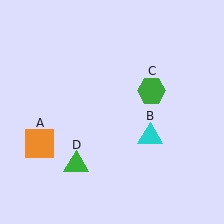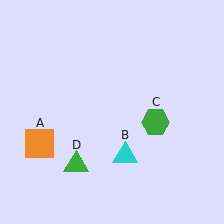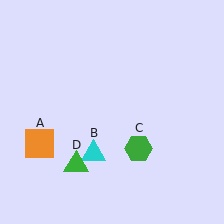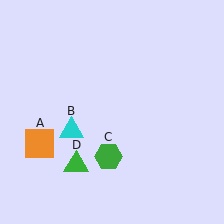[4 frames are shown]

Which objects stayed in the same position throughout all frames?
Orange square (object A) and green triangle (object D) remained stationary.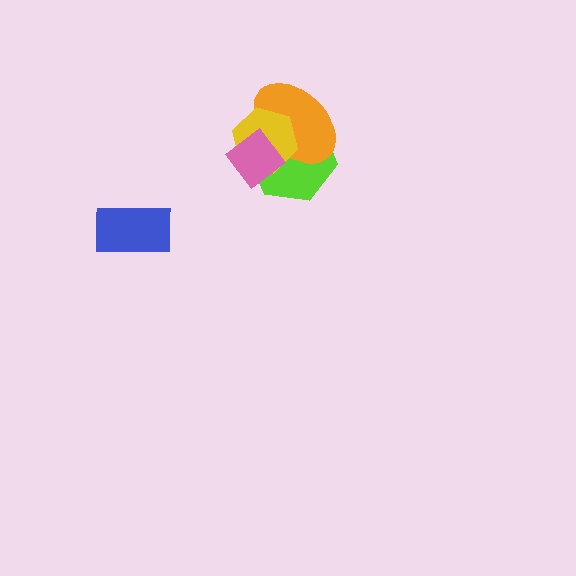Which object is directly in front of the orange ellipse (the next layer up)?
The yellow hexagon is directly in front of the orange ellipse.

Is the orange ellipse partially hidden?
Yes, it is partially covered by another shape.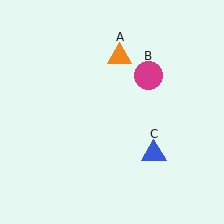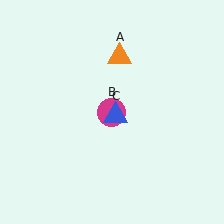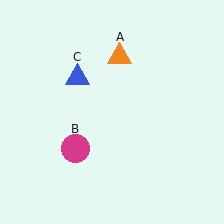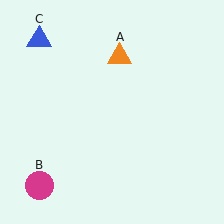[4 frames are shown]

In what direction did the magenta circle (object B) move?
The magenta circle (object B) moved down and to the left.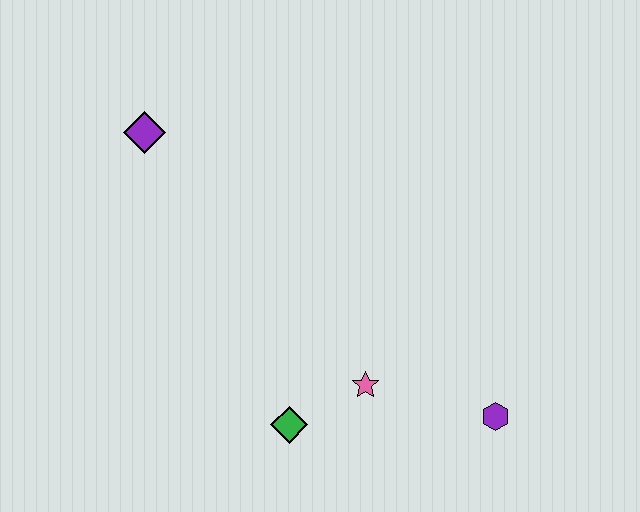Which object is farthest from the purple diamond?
The purple hexagon is farthest from the purple diamond.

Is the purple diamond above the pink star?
Yes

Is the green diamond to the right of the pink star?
No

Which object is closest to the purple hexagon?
The pink star is closest to the purple hexagon.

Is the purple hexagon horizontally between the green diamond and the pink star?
No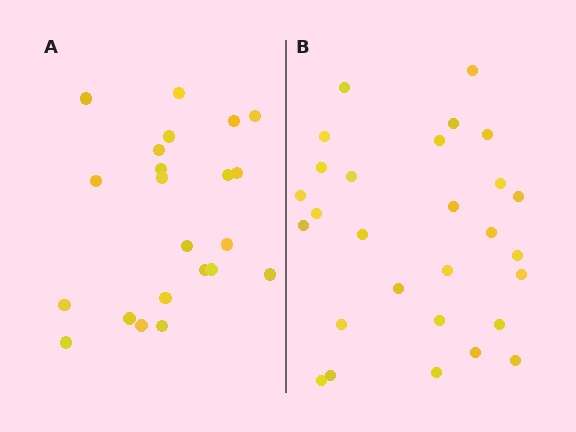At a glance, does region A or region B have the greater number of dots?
Region B (the right region) has more dots.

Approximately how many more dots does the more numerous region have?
Region B has about 6 more dots than region A.